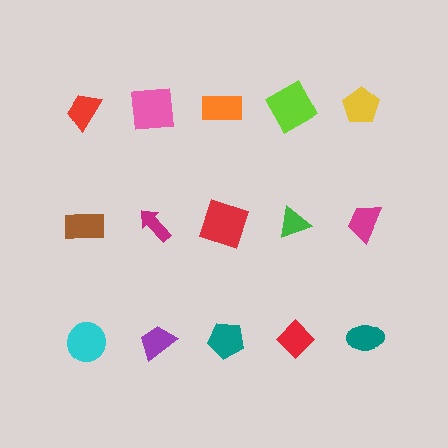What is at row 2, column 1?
A brown rectangle.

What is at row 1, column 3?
An orange rectangle.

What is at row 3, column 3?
A teal pentagon.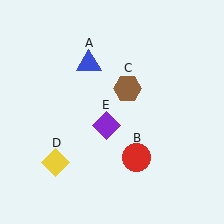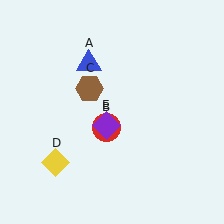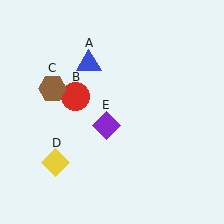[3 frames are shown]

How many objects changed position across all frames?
2 objects changed position: red circle (object B), brown hexagon (object C).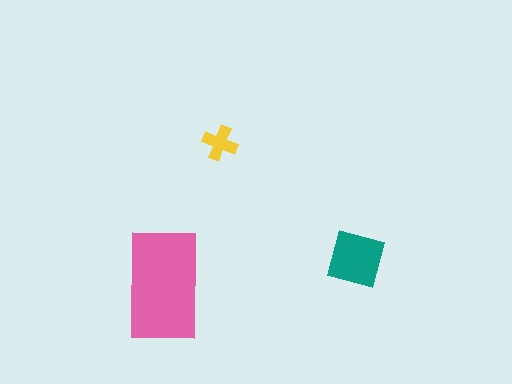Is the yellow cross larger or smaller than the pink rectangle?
Smaller.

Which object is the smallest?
The yellow cross.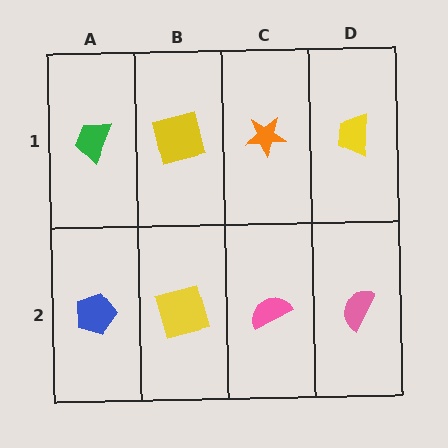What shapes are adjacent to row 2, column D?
A yellow trapezoid (row 1, column D), a pink semicircle (row 2, column C).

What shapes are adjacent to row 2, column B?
A yellow square (row 1, column B), a blue pentagon (row 2, column A), a pink semicircle (row 2, column C).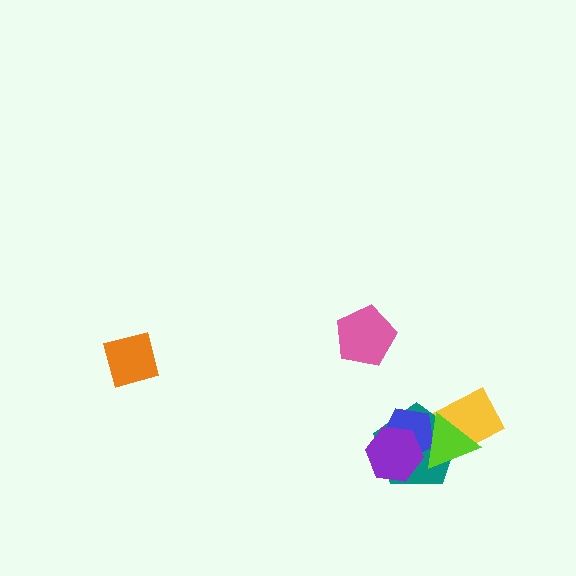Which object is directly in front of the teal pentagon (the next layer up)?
The blue pentagon is directly in front of the teal pentagon.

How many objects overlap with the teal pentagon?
4 objects overlap with the teal pentagon.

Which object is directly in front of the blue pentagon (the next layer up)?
The purple hexagon is directly in front of the blue pentagon.